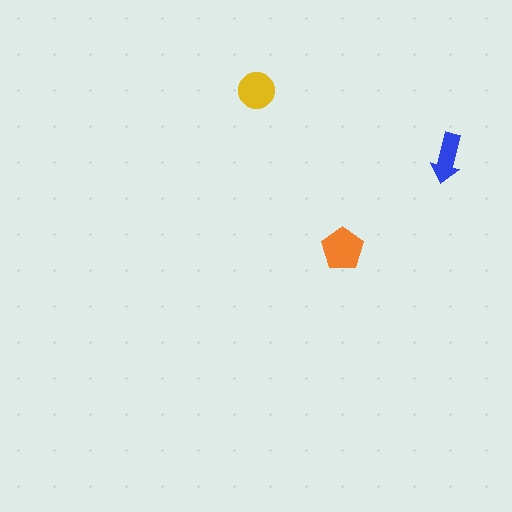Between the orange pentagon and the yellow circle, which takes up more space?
The orange pentagon.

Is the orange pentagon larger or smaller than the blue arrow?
Larger.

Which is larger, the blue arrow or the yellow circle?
The yellow circle.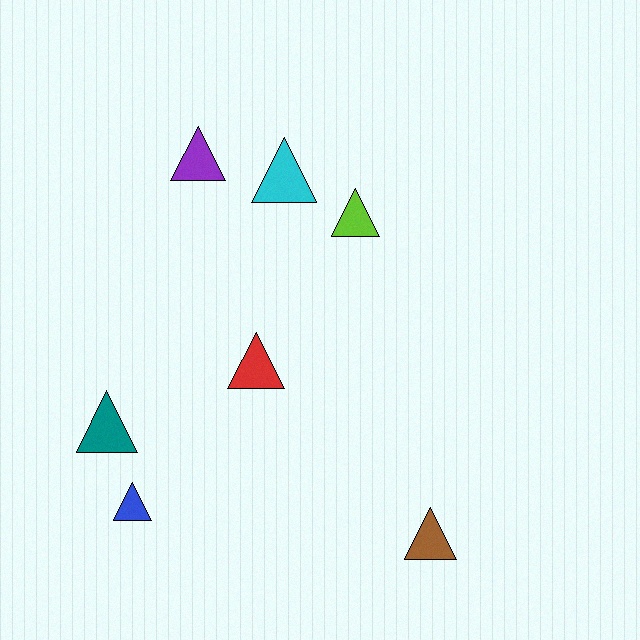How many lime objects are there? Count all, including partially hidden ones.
There is 1 lime object.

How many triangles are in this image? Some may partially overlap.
There are 7 triangles.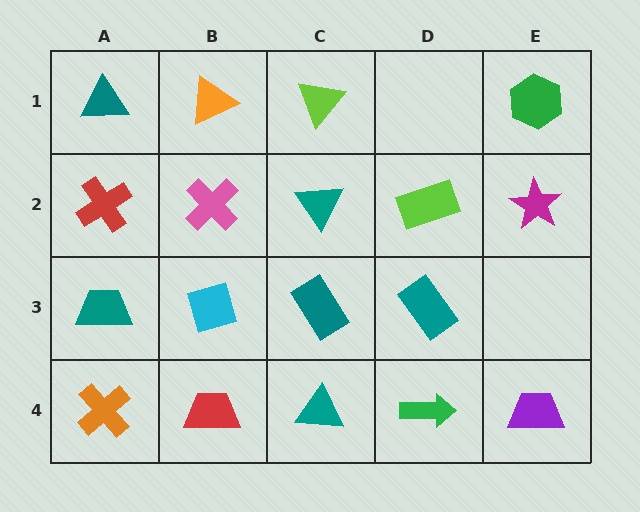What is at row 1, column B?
An orange triangle.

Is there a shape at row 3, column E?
No, that cell is empty.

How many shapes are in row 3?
4 shapes.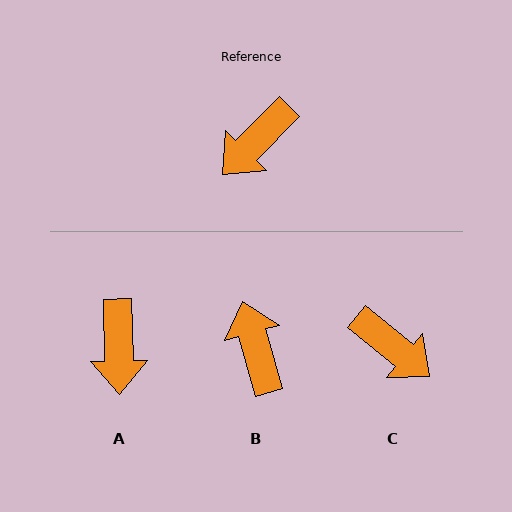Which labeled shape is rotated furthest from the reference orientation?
B, about 119 degrees away.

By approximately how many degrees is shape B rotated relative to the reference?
Approximately 119 degrees clockwise.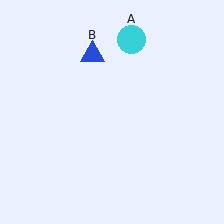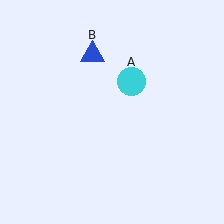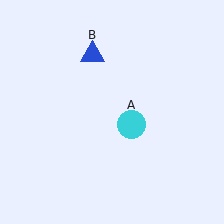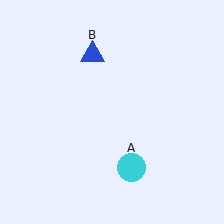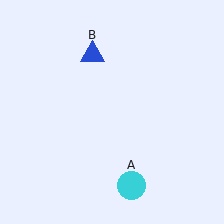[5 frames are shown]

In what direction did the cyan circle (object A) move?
The cyan circle (object A) moved down.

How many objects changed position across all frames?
1 object changed position: cyan circle (object A).